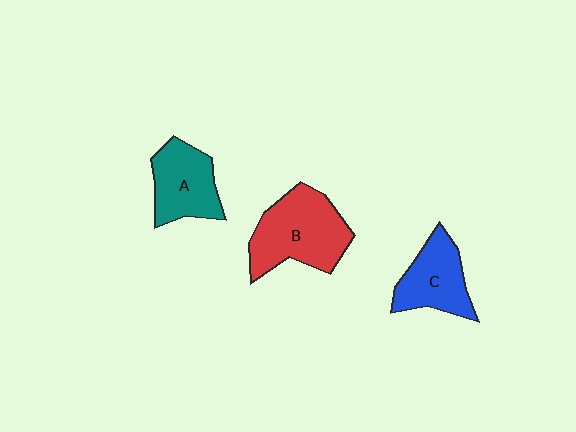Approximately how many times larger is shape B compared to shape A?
Approximately 1.4 times.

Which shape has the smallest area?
Shape C (blue).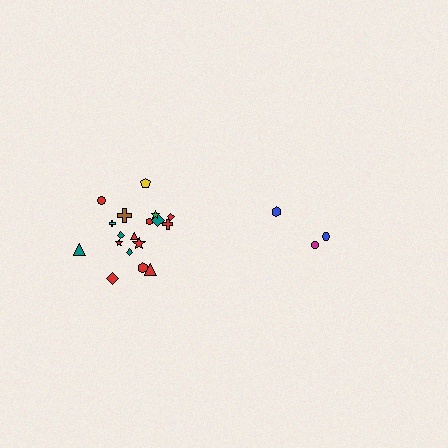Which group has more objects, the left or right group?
The left group.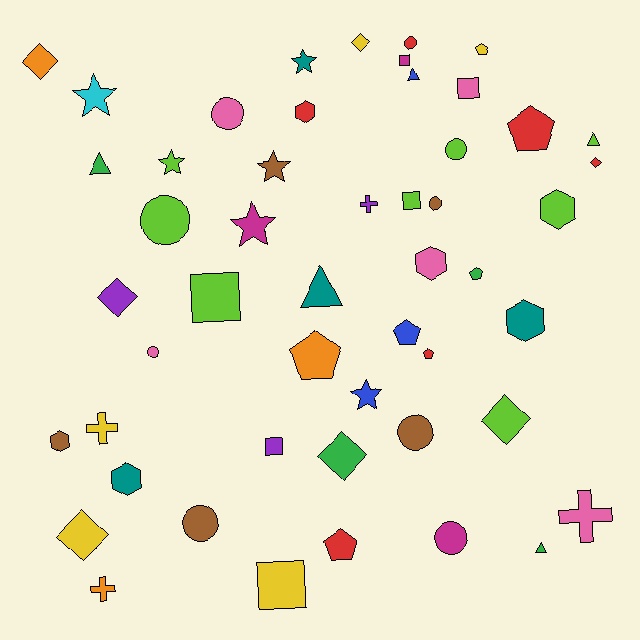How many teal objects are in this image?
There are 4 teal objects.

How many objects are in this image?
There are 50 objects.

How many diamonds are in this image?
There are 7 diamonds.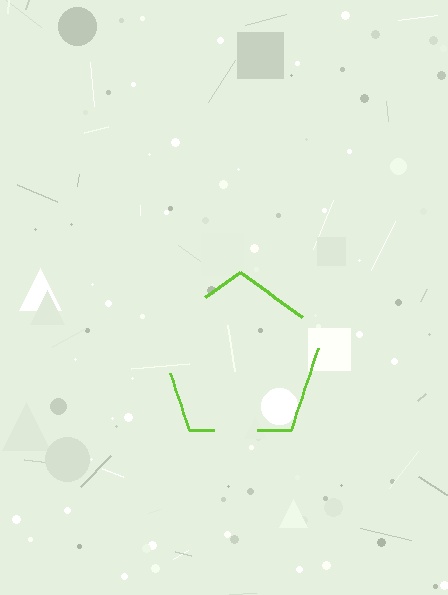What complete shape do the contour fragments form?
The contour fragments form a pentagon.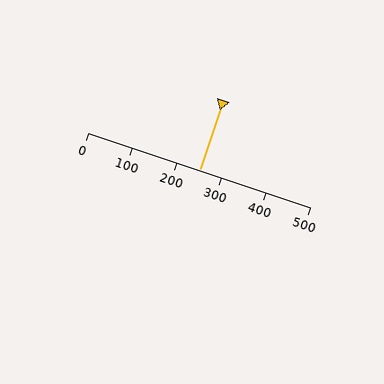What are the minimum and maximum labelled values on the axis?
The axis runs from 0 to 500.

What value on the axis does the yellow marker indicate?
The marker indicates approximately 250.